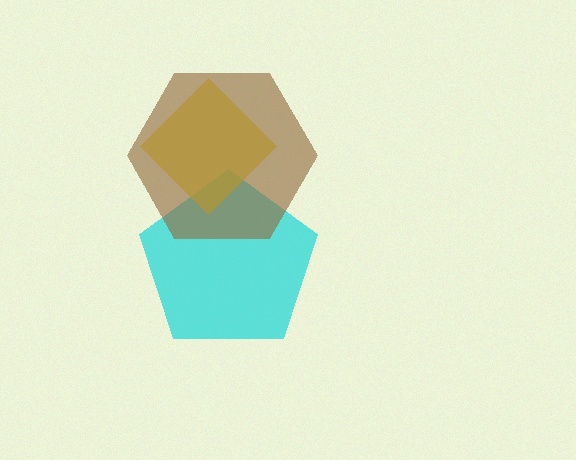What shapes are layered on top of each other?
The layered shapes are: a cyan pentagon, a yellow diamond, a brown hexagon.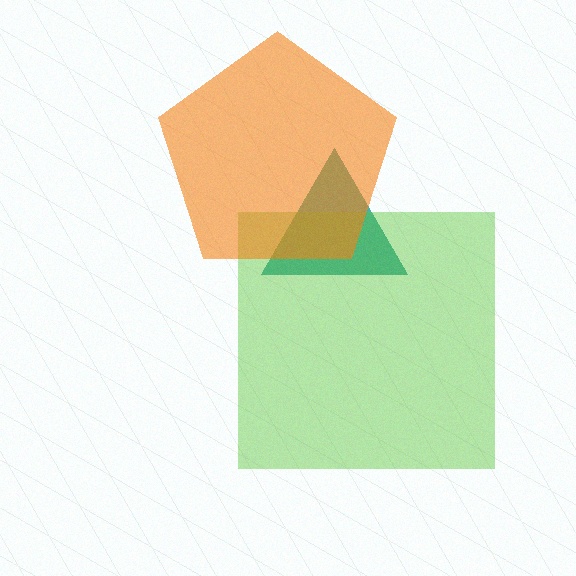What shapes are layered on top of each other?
The layered shapes are: a teal triangle, a lime square, an orange pentagon.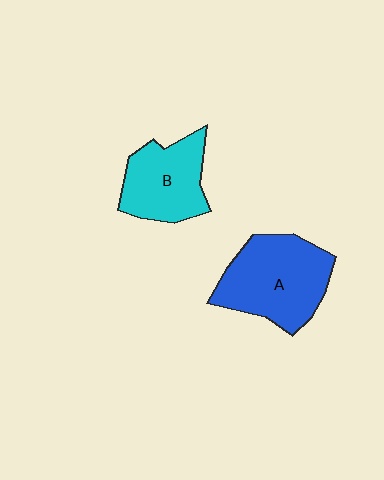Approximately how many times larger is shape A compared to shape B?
Approximately 1.3 times.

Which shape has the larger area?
Shape A (blue).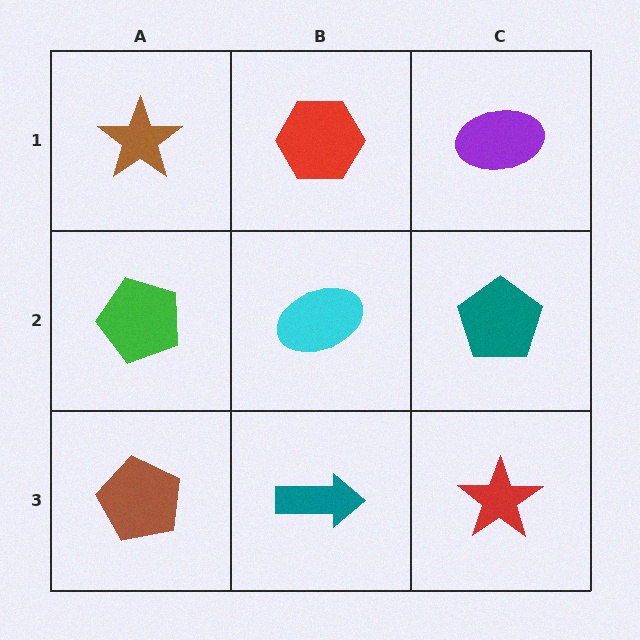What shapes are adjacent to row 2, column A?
A brown star (row 1, column A), a brown pentagon (row 3, column A), a cyan ellipse (row 2, column B).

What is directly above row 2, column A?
A brown star.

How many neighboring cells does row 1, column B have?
3.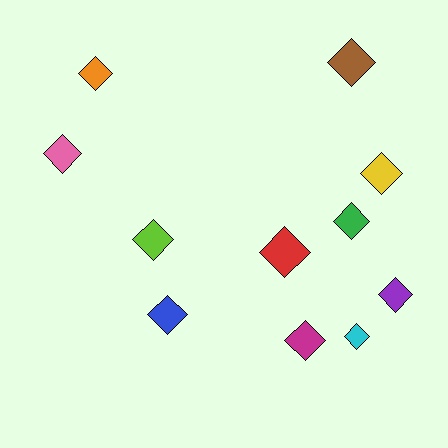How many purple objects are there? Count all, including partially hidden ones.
There is 1 purple object.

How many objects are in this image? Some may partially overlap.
There are 11 objects.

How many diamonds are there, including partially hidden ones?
There are 11 diamonds.